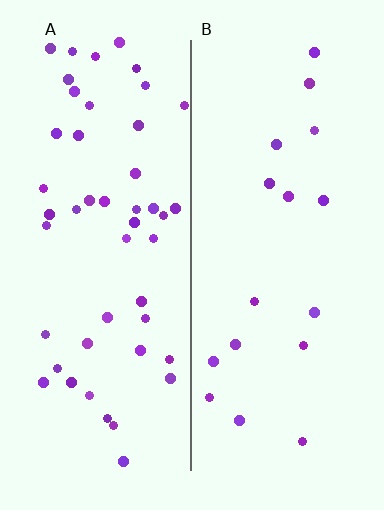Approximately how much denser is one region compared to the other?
Approximately 2.9× — region A over region B.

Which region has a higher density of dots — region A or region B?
A (the left).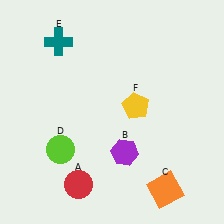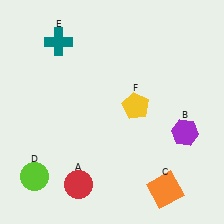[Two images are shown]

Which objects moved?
The objects that moved are: the purple hexagon (B), the lime circle (D).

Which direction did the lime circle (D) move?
The lime circle (D) moved down.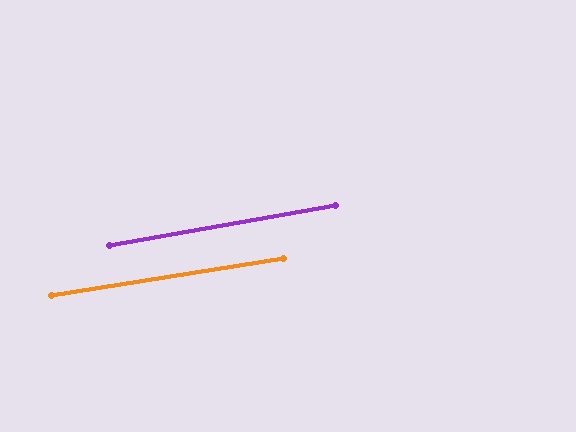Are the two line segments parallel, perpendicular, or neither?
Parallel — their directions differ by only 0.9°.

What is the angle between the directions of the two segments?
Approximately 1 degree.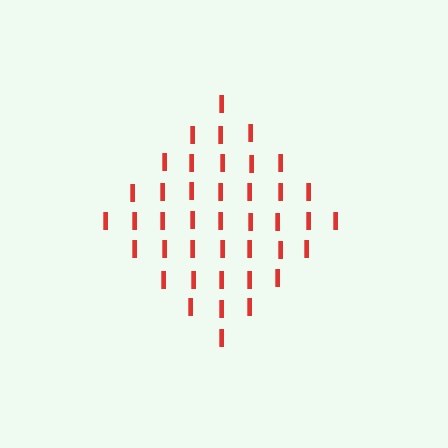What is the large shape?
The large shape is a diamond.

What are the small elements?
The small elements are letter I's.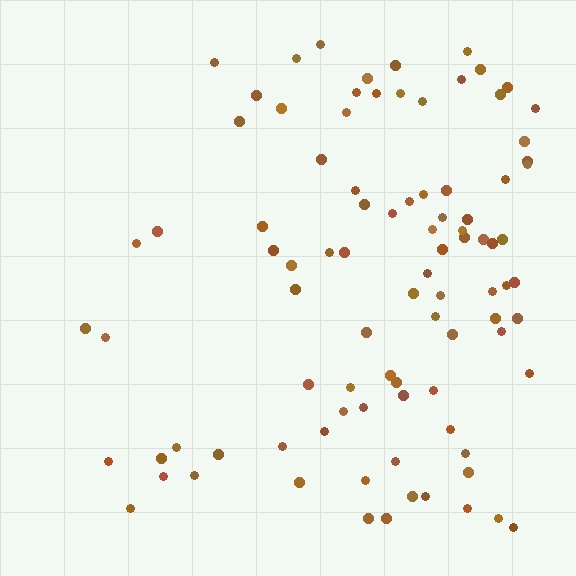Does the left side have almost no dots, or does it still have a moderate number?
Still a moderate number, just noticeably fewer than the right.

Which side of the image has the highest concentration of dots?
The right.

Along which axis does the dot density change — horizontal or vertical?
Horizontal.